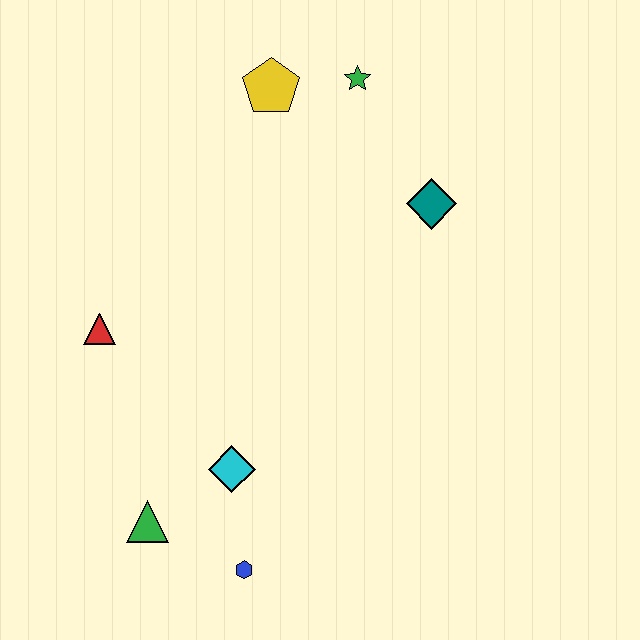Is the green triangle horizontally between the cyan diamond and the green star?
No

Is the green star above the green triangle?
Yes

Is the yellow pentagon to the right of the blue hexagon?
Yes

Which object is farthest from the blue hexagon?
The green star is farthest from the blue hexagon.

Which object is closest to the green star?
The yellow pentagon is closest to the green star.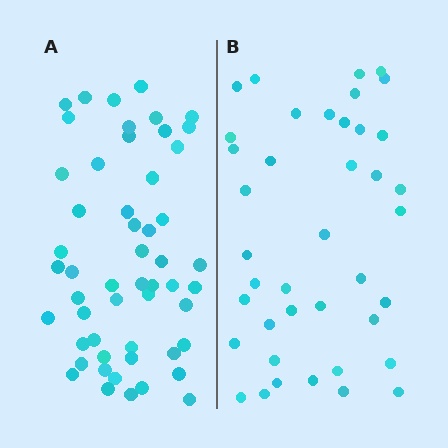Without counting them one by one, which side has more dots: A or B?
Region A (the left region) has more dots.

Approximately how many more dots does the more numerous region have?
Region A has approximately 15 more dots than region B.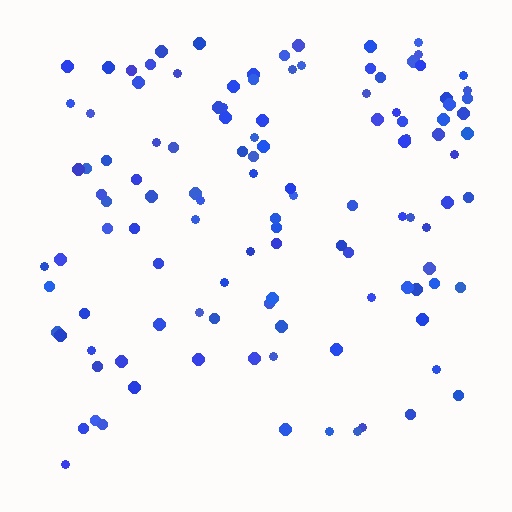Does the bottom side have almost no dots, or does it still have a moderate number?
Still a moderate number, just noticeably fewer than the top.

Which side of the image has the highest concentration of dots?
The top.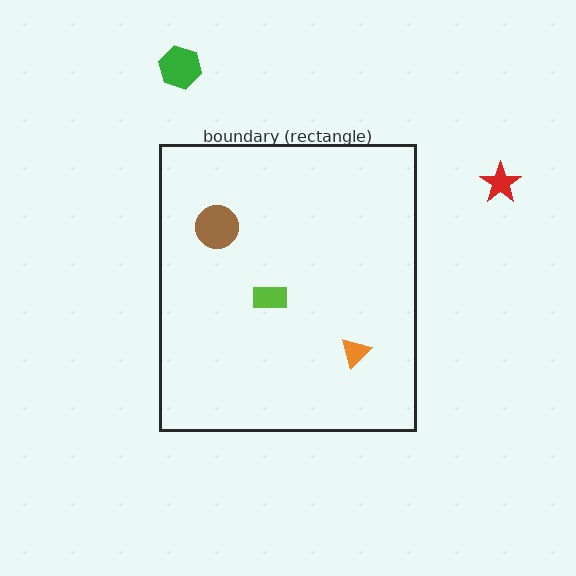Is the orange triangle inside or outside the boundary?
Inside.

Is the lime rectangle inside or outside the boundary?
Inside.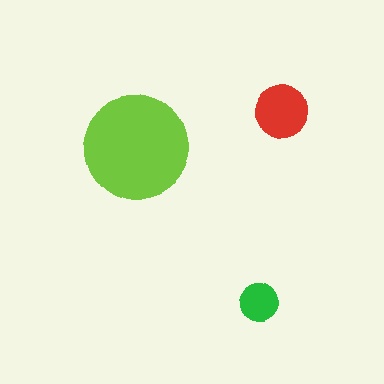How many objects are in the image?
There are 3 objects in the image.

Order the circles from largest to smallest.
the lime one, the red one, the green one.